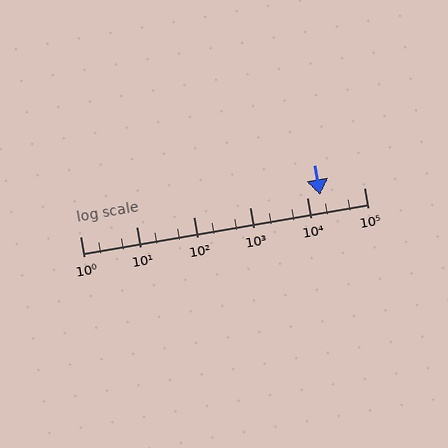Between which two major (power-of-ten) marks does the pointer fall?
The pointer is between 10000 and 100000.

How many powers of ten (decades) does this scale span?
The scale spans 5 decades, from 1 to 100000.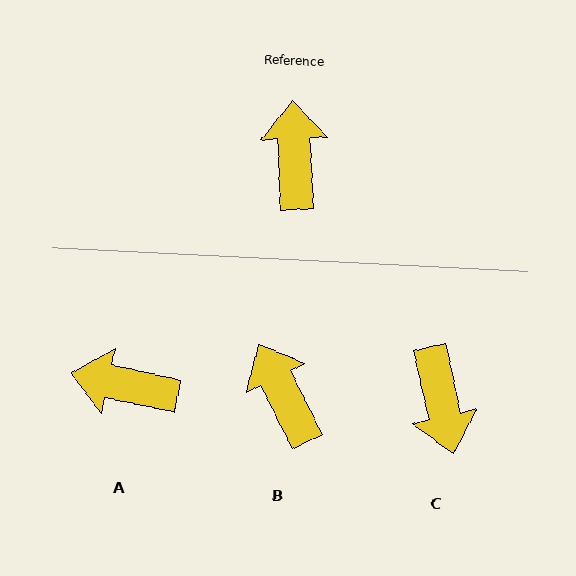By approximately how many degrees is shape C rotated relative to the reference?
Approximately 170 degrees clockwise.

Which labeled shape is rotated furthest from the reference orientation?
C, about 170 degrees away.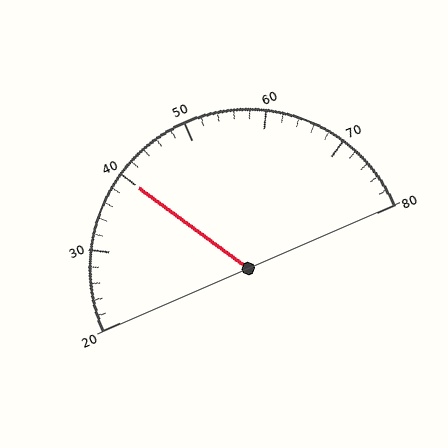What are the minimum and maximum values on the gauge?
The gauge ranges from 20 to 80.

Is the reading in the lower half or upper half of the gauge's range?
The reading is in the lower half of the range (20 to 80).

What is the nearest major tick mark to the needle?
The nearest major tick mark is 40.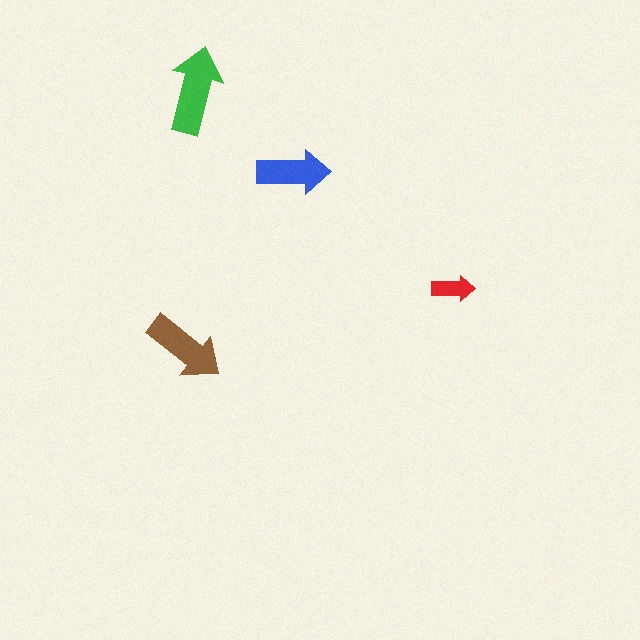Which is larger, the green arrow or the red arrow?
The green one.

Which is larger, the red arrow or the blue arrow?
The blue one.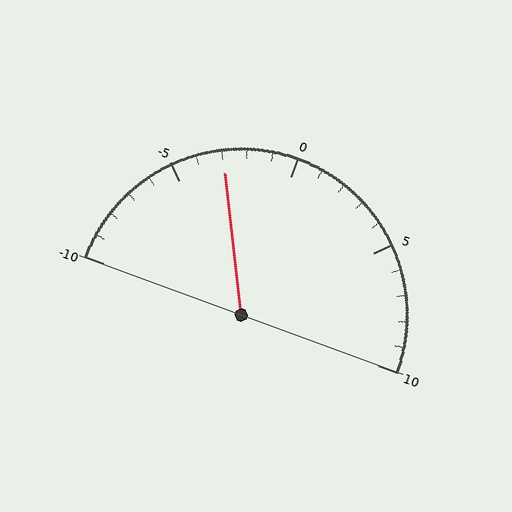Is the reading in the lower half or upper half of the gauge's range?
The reading is in the lower half of the range (-10 to 10).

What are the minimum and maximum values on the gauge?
The gauge ranges from -10 to 10.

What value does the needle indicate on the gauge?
The needle indicates approximately -3.